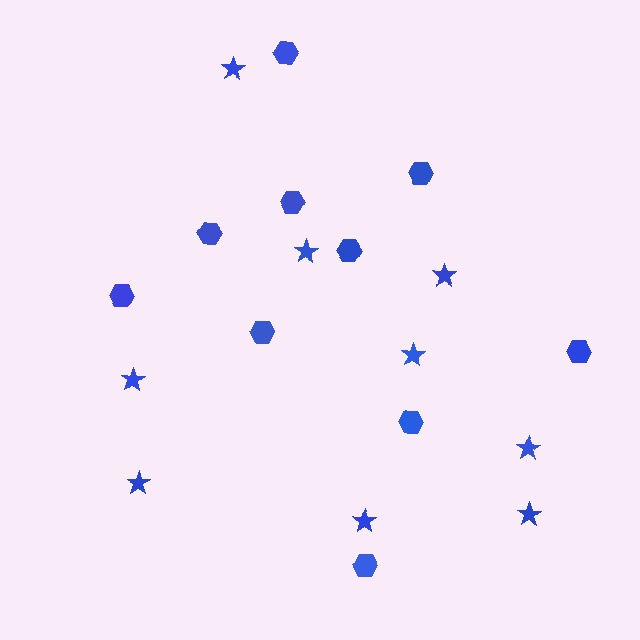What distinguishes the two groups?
There are 2 groups: one group of stars (9) and one group of hexagons (10).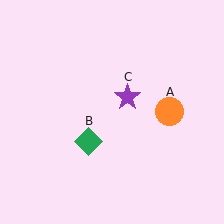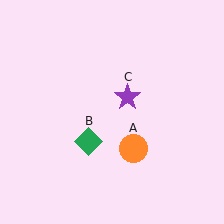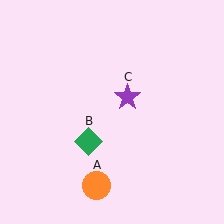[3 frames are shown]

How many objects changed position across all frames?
1 object changed position: orange circle (object A).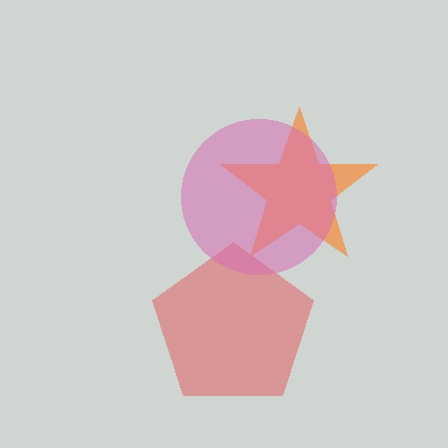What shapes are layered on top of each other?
The layered shapes are: a red pentagon, an orange star, a pink circle.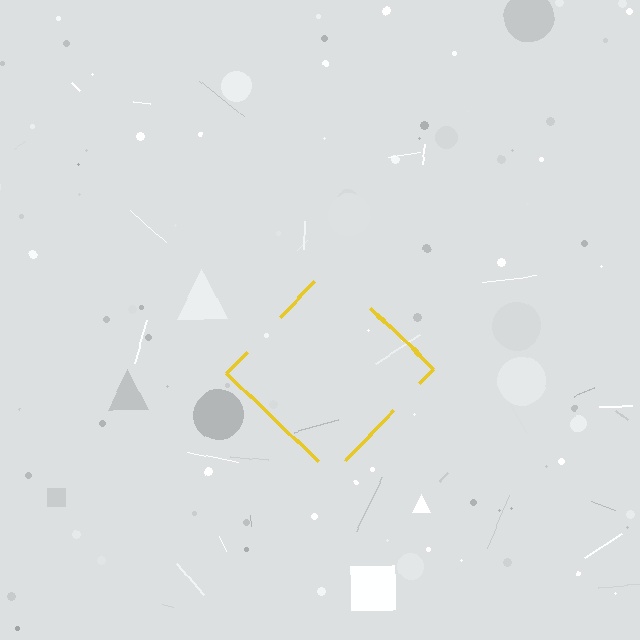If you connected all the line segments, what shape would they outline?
They would outline a diamond.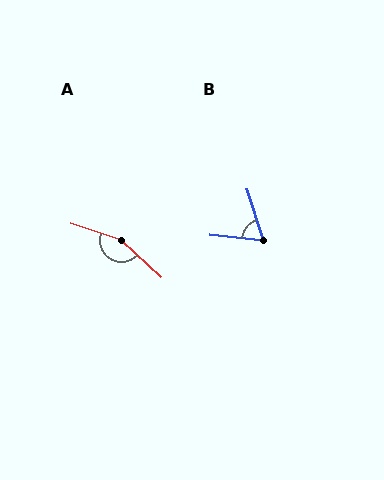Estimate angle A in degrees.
Approximately 156 degrees.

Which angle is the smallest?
B, at approximately 66 degrees.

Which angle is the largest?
A, at approximately 156 degrees.